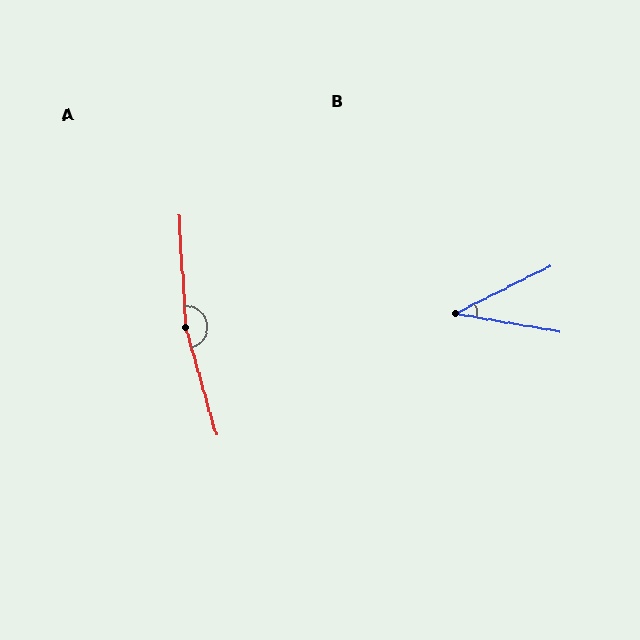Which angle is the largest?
A, at approximately 167 degrees.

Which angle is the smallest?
B, at approximately 36 degrees.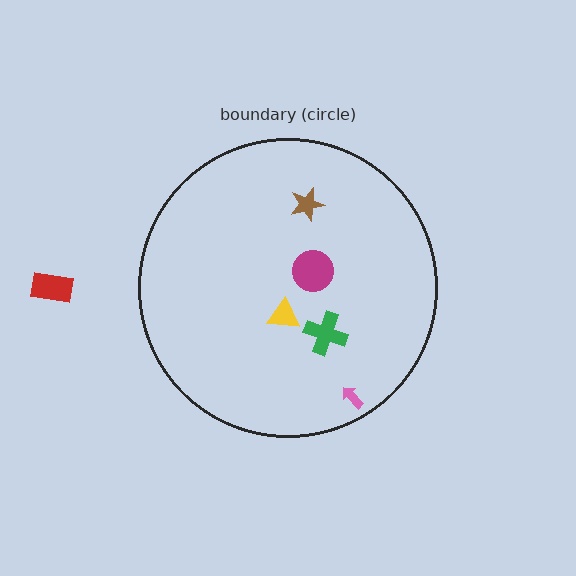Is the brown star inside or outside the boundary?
Inside.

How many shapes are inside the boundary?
5 inside, 1 outside.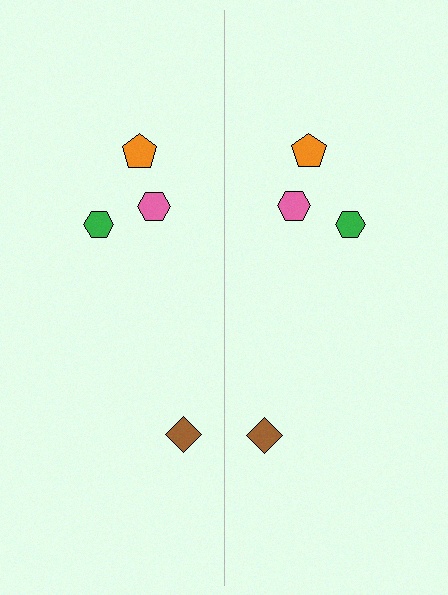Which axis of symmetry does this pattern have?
The pattern has a vertical axis of symmetry running through the center of the image.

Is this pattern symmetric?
Yes, this pattern has bilateral (reflection) symmetry.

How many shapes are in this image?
There are 8 shapes in this image.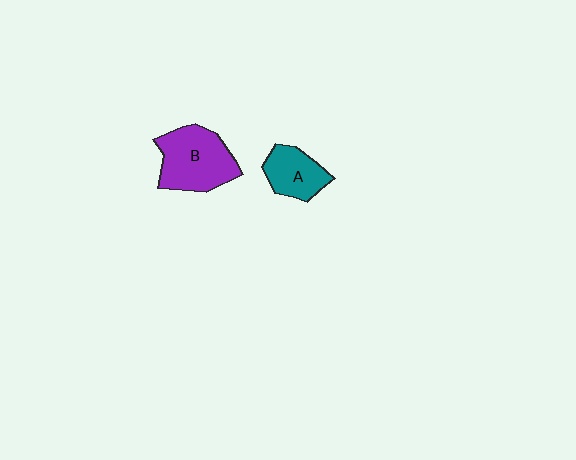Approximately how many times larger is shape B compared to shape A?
Approximately 1.6 times.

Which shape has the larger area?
Shape B (purple).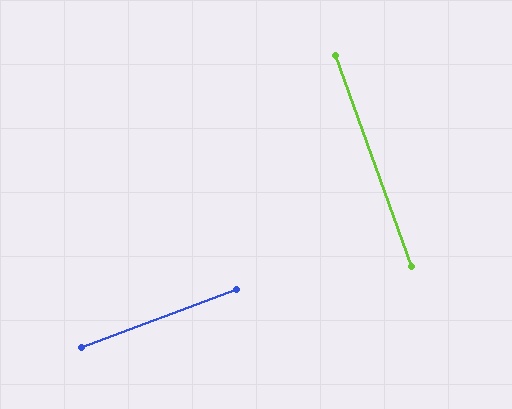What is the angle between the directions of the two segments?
Approximately 90 degrees.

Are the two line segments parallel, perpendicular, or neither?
Perpendicular — they meet at approximately 90°.